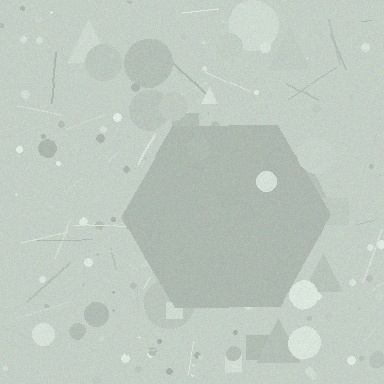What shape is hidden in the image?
A hexagon is hidden in the image.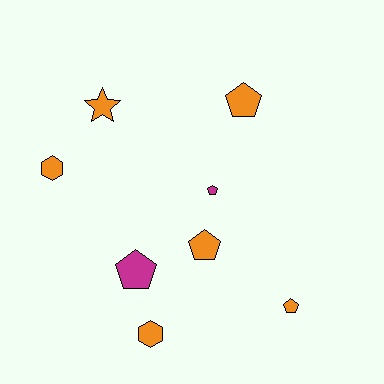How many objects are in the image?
There are 8 objects.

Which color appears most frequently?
Orange, with 6 objects.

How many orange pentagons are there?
There are 3 orange pentagons.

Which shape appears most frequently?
Pentagon, with 5 objects.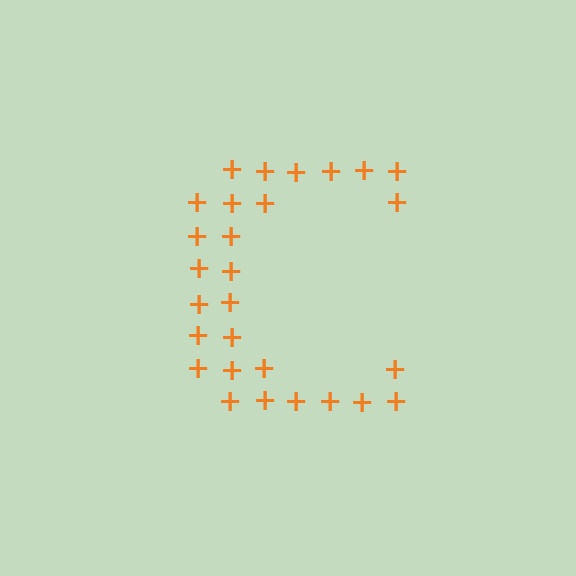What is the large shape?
The large shape is the letter C.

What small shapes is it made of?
It is made of small plus signs.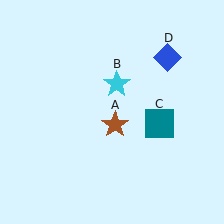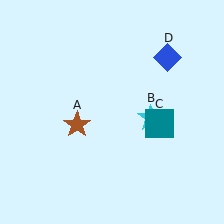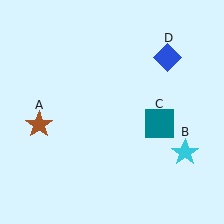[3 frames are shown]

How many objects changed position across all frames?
2 objects changed position: brown star (object A), cyan star (object B).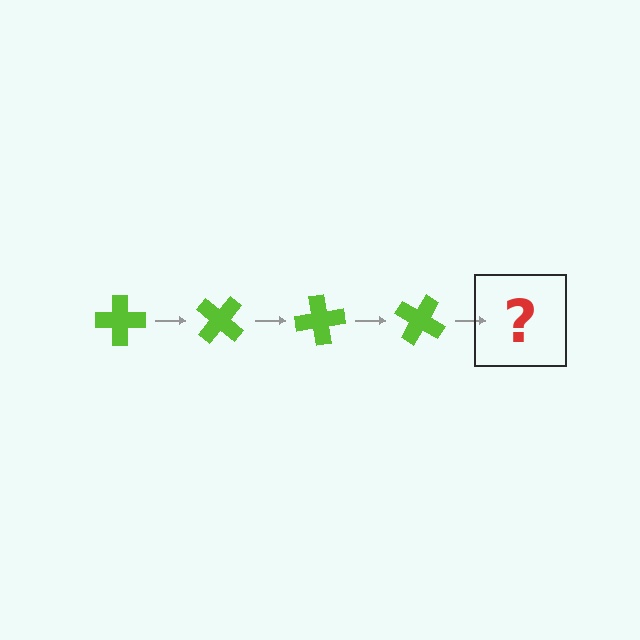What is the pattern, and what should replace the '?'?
The pattern is that the cross rotates 40 degrees each step. The '?' should be a lime cross rotated 160 degrees.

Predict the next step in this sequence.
The next step is a lime cross rotated 160 degrees.